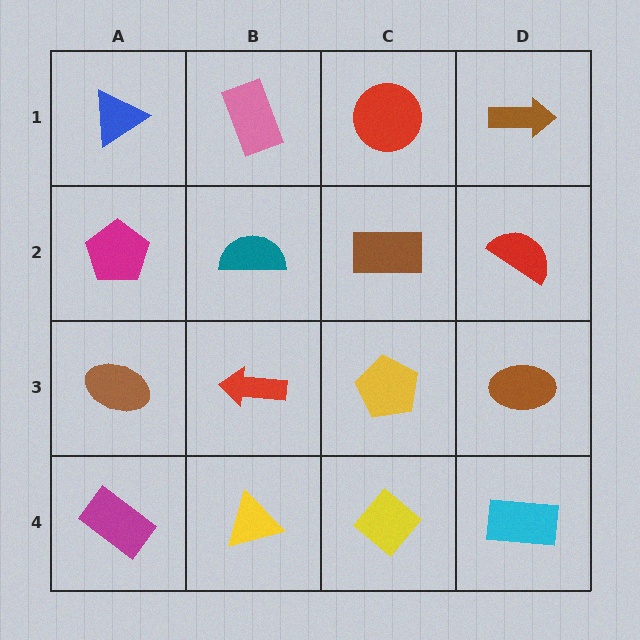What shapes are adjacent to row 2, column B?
A pink rectangle (row 1, column B), a red arrow (row 3, column B), a magenta pentagon (row 2, column A), a brown rectangle (row 2, column C).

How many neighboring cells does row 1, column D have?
2.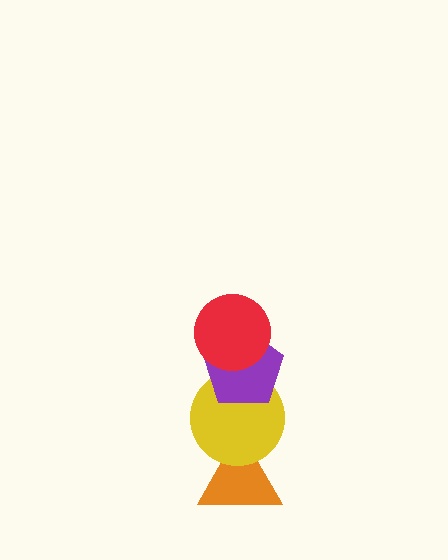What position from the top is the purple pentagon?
The purple pentagon is 2nd from the top.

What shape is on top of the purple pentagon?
The red circle is on top of the purple pentagon.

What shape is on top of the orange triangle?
The yellow circle is on top of the orange triangle.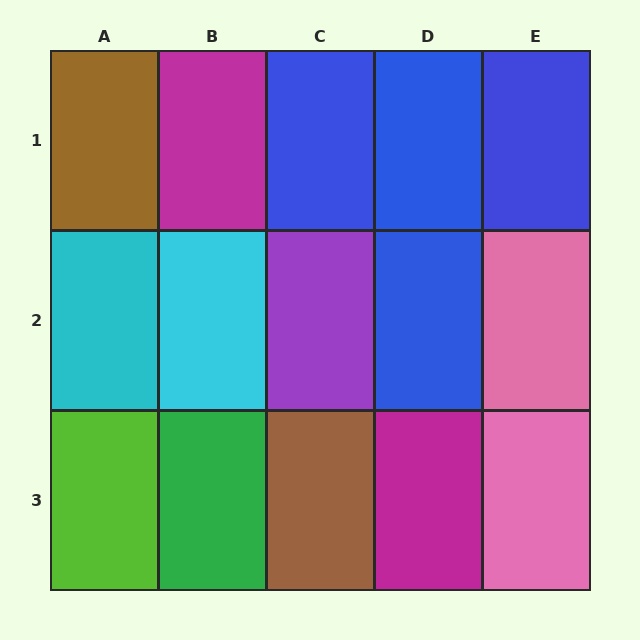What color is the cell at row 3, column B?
Green.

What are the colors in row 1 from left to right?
Brown, magenta, blue, blue, blue.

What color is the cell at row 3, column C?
Brown.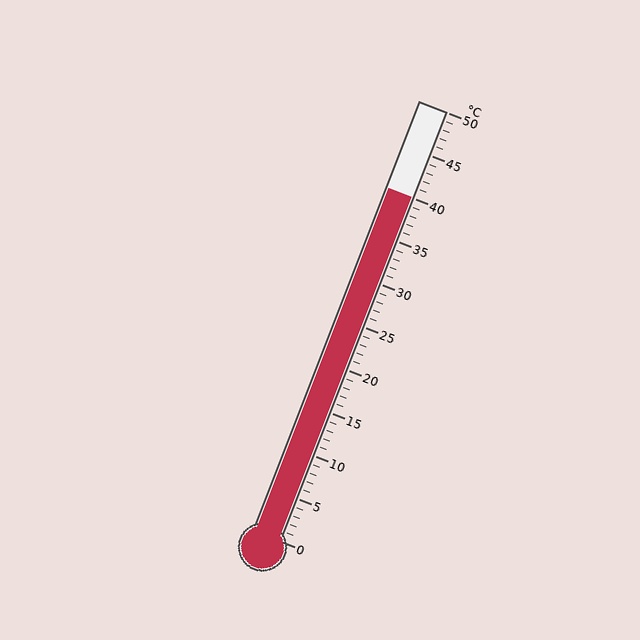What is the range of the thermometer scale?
The thermometer scale ranges from 0°C to 50°C.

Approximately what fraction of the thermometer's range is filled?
The thermometer is filled to approximately 80% of its range.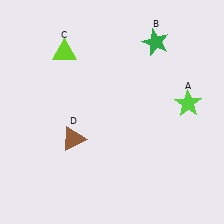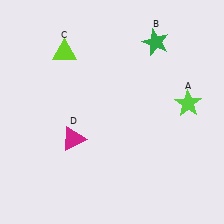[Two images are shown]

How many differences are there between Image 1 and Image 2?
There is 1 difference between the two images.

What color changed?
The triangle (D) changed from brown in Image 1 to magenta in Image 2.